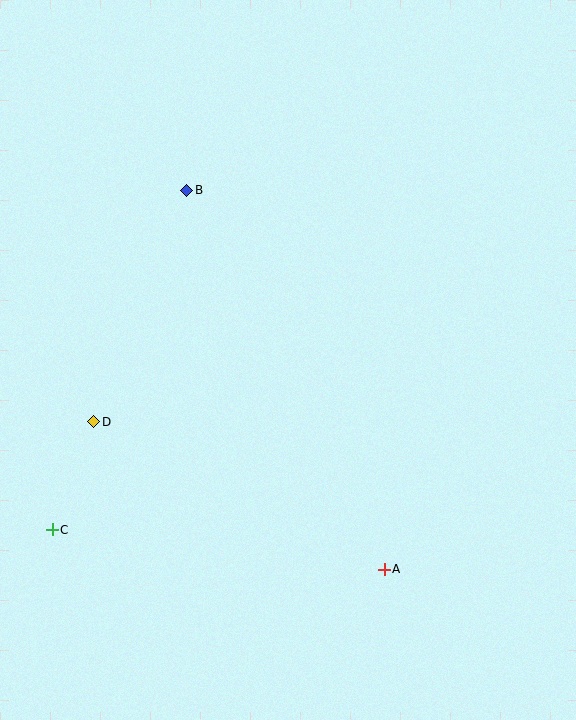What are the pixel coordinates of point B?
Point B is at (187, 190).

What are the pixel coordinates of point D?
Point D is at (94, 422).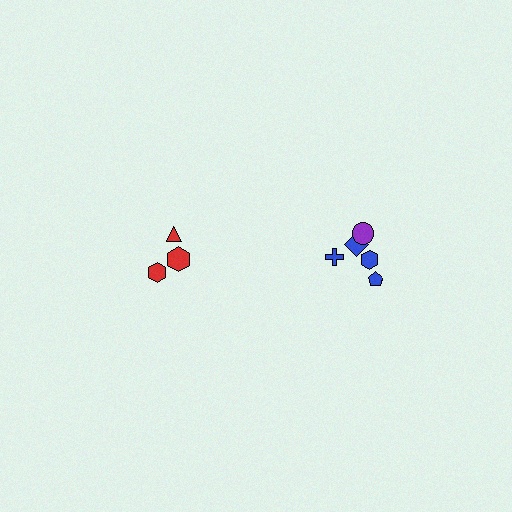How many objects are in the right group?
There are 5 objects.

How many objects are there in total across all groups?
There are 8 objects.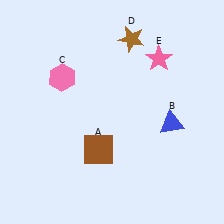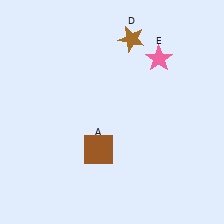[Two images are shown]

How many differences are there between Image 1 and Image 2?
There are 2 differences between the two images.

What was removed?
The pink hexagon (C), the blue triangle (B) were removed in Image 2.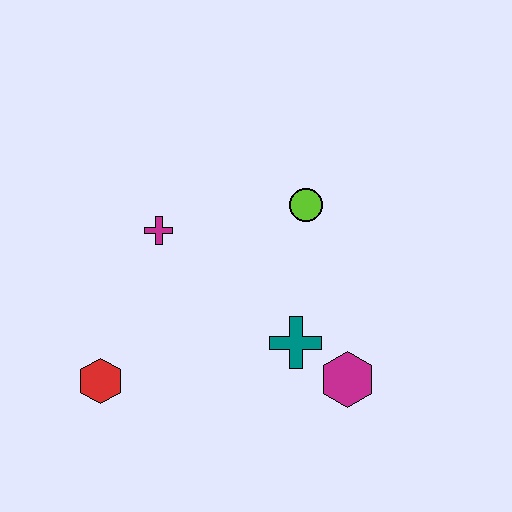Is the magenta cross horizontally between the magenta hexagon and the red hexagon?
Yes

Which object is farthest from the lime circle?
The red hexagon is farthest from the lime circle.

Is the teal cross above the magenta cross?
No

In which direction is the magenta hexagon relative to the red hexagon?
The magenta hexagon is to the right of the red hexagon.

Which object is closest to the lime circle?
The teal cross is closest to the lime circle.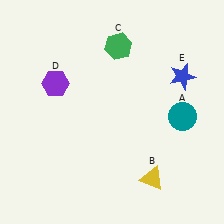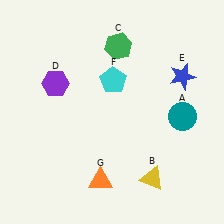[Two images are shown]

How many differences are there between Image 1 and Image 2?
There are 2 differences between the two images.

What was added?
A cyan pentagon (F), an orange triangle (G) were added in Image 2.